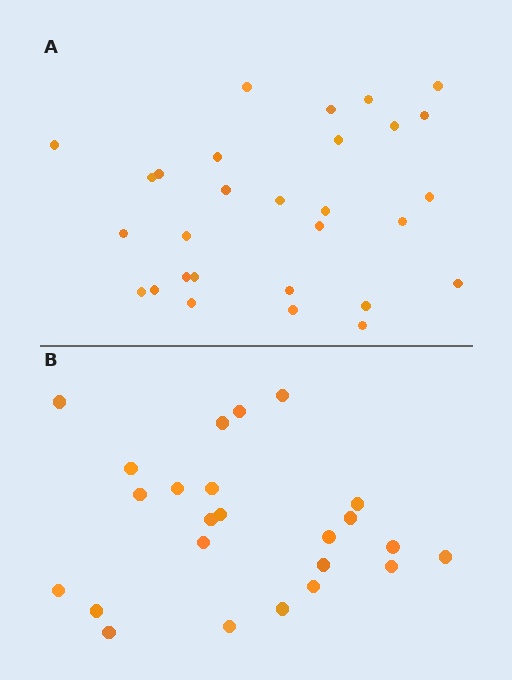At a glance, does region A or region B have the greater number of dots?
Region A (the top region) has more dots.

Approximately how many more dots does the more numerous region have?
Region A has about 5 more dots than region B.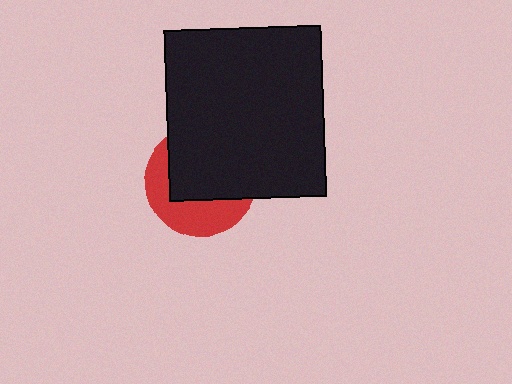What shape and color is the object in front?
The object in front is a black rectangle.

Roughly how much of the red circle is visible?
A small part of it is visible (roughly 40%).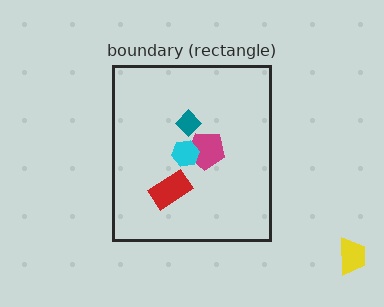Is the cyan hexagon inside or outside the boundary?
Inside.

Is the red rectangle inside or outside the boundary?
Inside.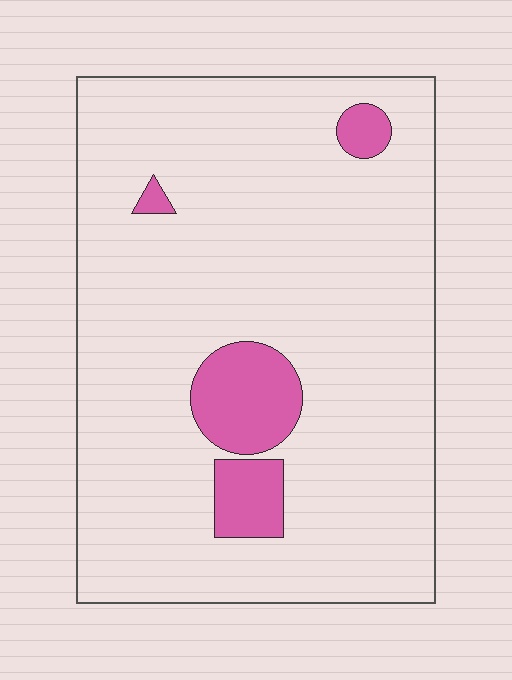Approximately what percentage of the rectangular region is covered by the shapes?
Approximately 10%.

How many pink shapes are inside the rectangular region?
4.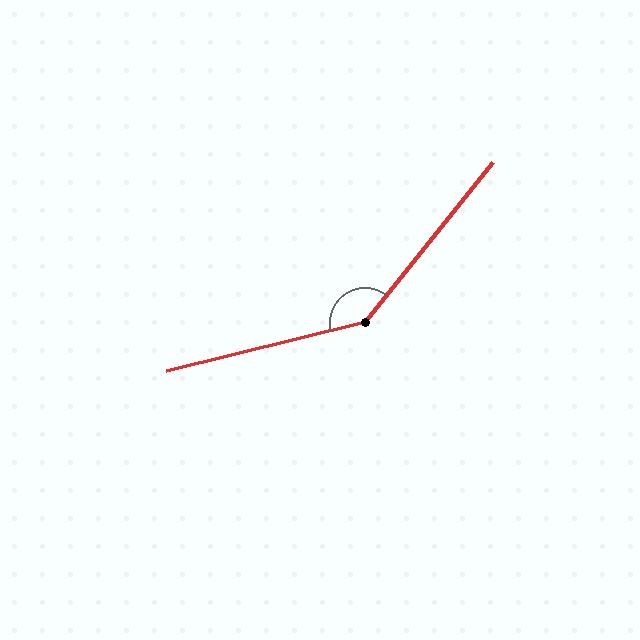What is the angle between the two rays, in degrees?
Approximately 142 degrees.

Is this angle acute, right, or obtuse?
It is obtuse.